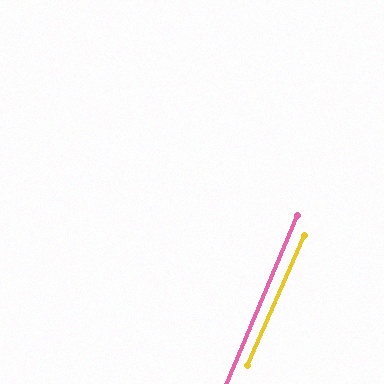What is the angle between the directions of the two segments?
Approximately 1 degree.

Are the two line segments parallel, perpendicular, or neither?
Parallel — their directions differ by only 0.5°.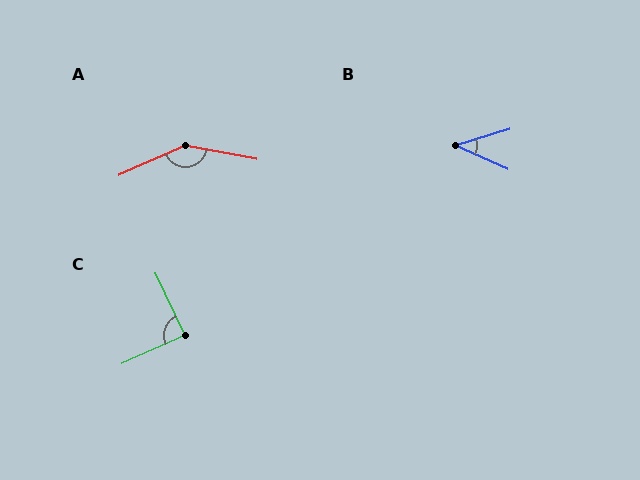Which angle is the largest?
A, at approximately 146 degrees.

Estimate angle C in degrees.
Approximately 88 degrees.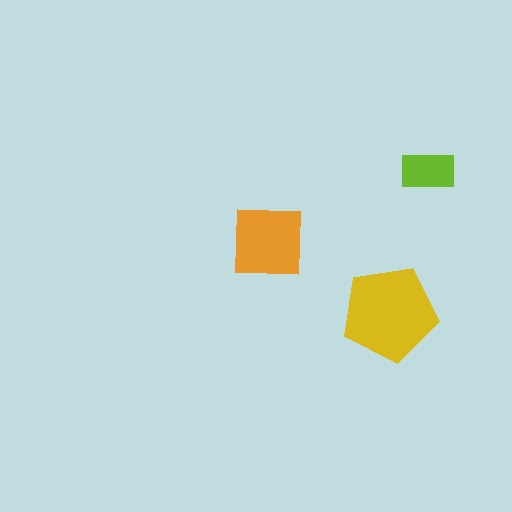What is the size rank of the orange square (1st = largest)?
2nd.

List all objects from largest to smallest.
The yellow pentagon, the orange square, the lime rectangle.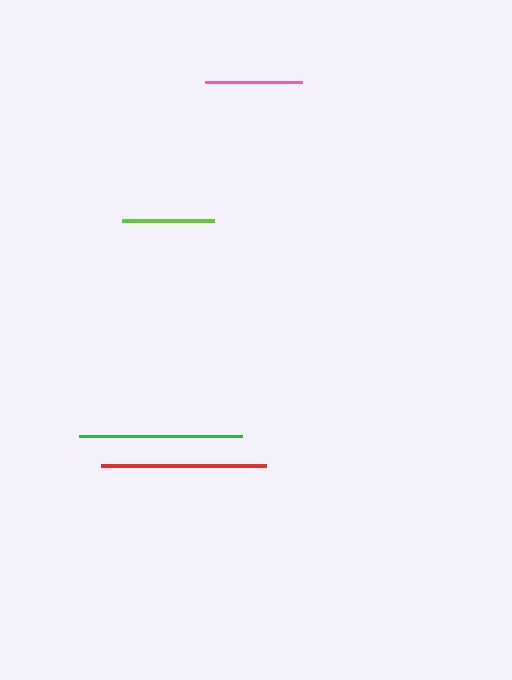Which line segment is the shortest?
The lime line is the shortest at approximately 92 pixels.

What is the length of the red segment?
The red segment is approximately 164 pixels long.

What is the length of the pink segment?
The pink segment is approximately 97 pixels long.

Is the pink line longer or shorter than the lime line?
The pink line is longer than the lime line.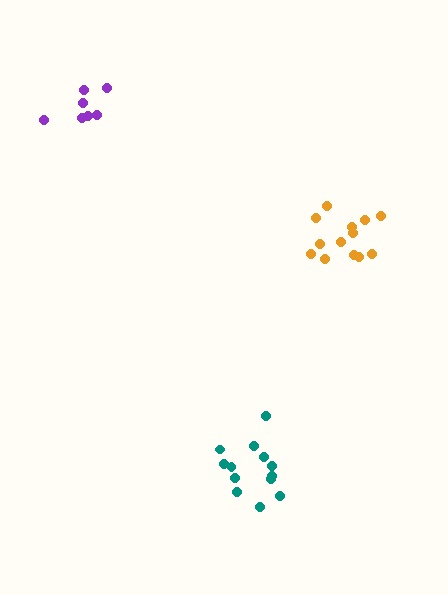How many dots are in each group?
Group 1: 13 dots, Group 2: 7 dots, Group 3: 13 dots (33 total).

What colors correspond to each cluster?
The clusters are colored: orange, purple, teal.